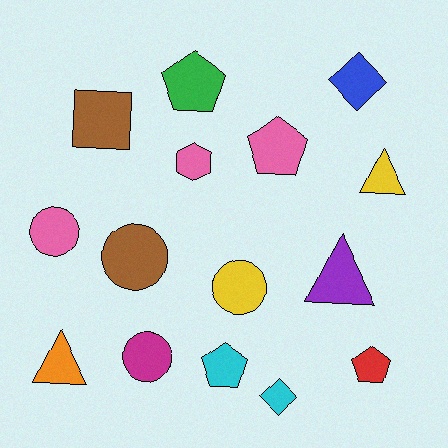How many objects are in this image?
There are 15 objects.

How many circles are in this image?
There are 4 circles.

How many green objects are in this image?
There is 1 green object.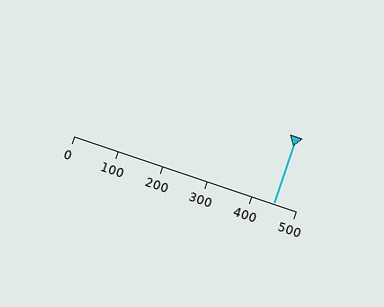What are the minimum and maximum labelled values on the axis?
The axis runs from 0 to 500.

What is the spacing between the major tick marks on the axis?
The major ticks are spaced 100 apart.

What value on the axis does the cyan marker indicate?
The marker indicates approximately 450.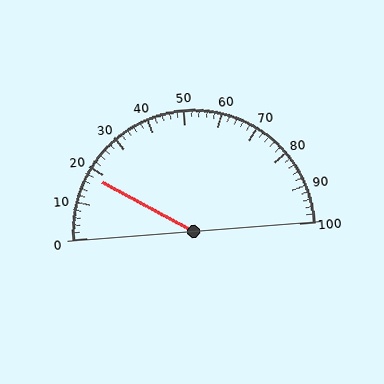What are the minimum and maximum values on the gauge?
The gauge ranges from 0 to 100.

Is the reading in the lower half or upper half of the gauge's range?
The reading is in the lower half of the range (0 to 100).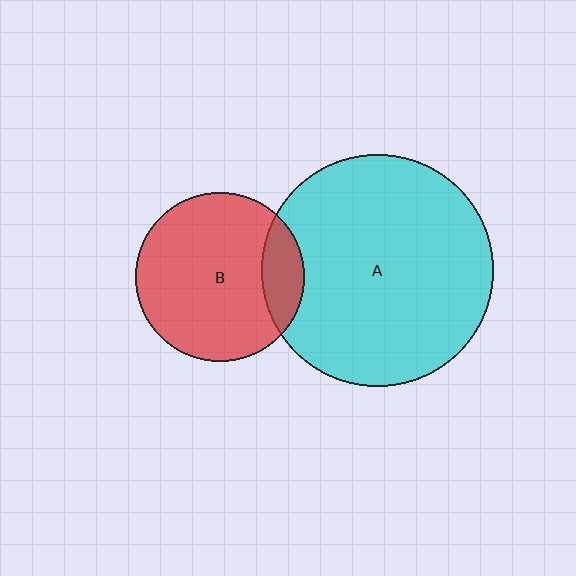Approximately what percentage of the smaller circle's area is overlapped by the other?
Approximately 15%.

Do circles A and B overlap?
Yes.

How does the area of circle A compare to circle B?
Approximately 1.9 times.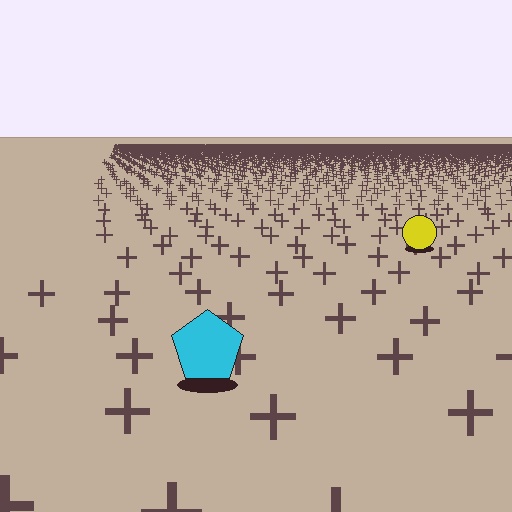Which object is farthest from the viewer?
The yellow circle is farthest from the viewer. It appears smaller and the ground texture around it is denser.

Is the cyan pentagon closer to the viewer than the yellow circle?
Yes. The cyan pentagon is closer — you can tell from the texture gradient: the ground texture is coarser near it.